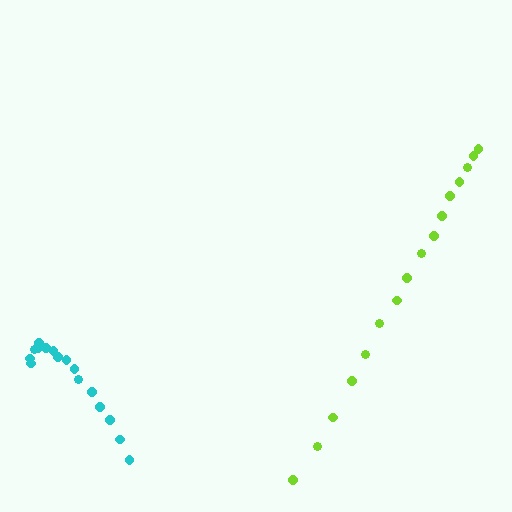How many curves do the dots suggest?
There are 2 distinct paths.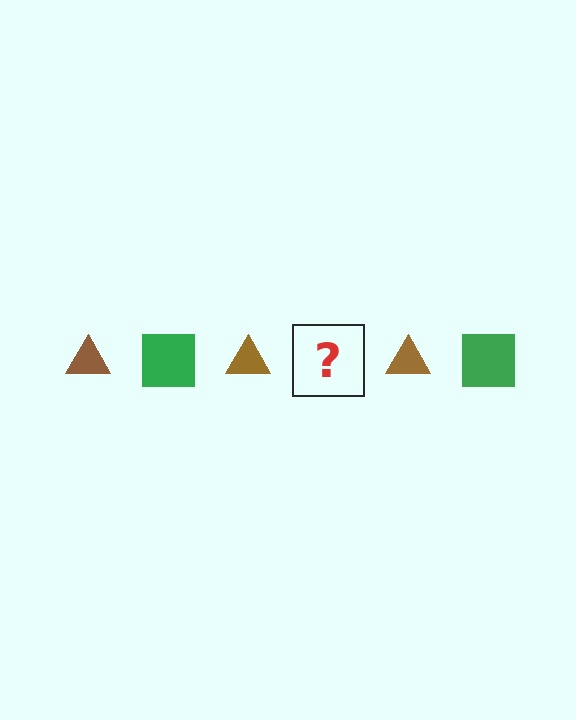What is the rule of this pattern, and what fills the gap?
The rule is that the pattern alternates between brown triangle and green square. The gap should be filled with a green square.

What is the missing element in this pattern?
The missing element is a green square.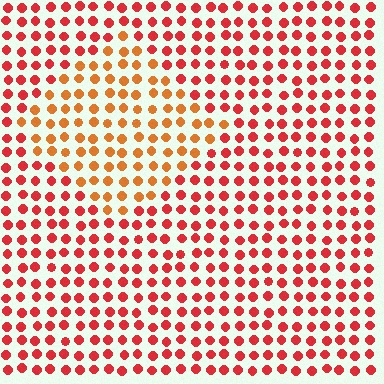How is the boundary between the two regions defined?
The boundary is defined purely by a slight shift in hue (about 30 degrees). Spacing, size, and orientation are identical on both sides.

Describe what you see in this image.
The image is filled with small red elements in a uniform arrangement. A diamond-shaped region is visible where the elements are tinted to a slightly different hue, forming a subtle color boundary.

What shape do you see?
I see a diamond.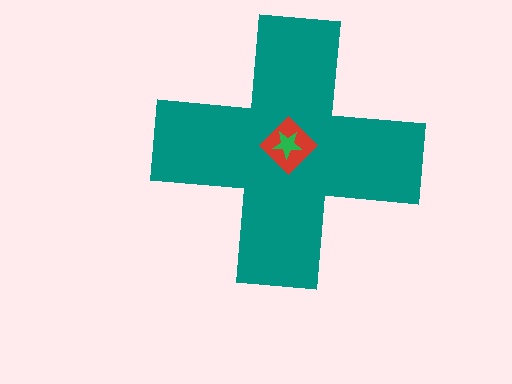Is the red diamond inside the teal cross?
Yes.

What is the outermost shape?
The teal cross.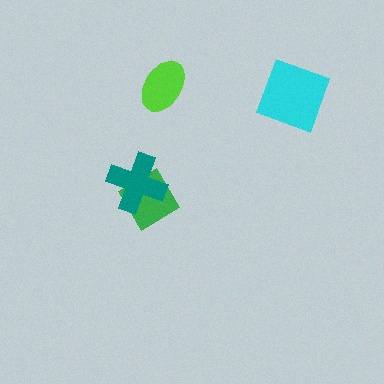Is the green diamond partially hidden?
Yes, it is partially covered by another shape.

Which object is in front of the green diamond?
The teal cross is in front of the green diamond.